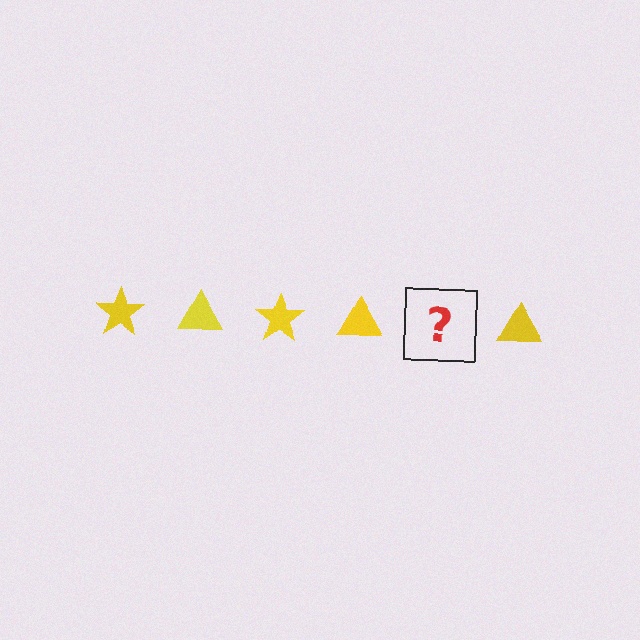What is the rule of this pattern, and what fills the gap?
The rule is that the pattern cycles through star, triangle shapes in yellow. The gap should be filled with a yellow star.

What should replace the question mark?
The question mark should be replaced with a yellow star.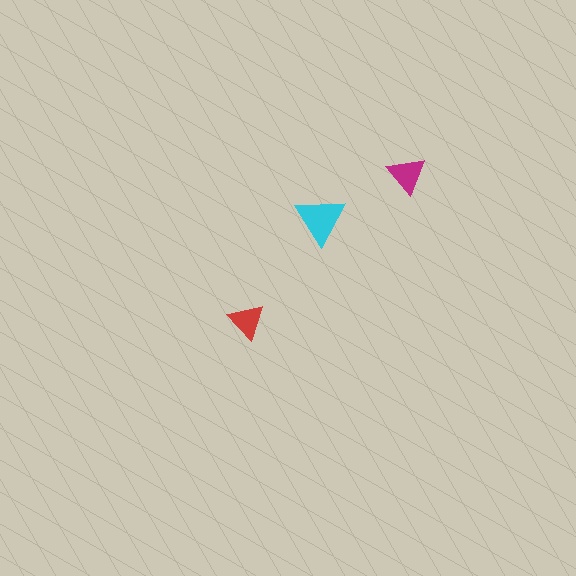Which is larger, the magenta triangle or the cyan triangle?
The cyan one.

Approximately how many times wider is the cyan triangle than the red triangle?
About 1.5 times wider.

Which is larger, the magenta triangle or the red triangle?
The magenta one.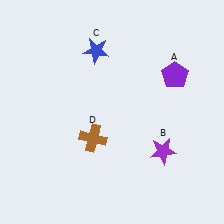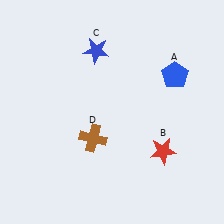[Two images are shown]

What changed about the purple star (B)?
In Image 1, B is purple. In Image 2, it changed to red.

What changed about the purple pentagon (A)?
In Image 1, A is purple. In Image 2, it changed to blue.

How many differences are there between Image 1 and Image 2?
There are 2 differences between the two images.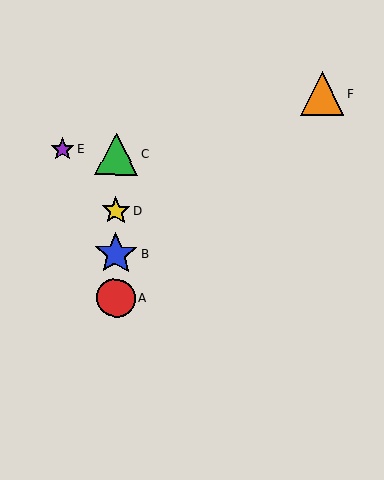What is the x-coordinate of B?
Object B is at x≈116.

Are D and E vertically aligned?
No, D is at x≈116 and E is at x≈62.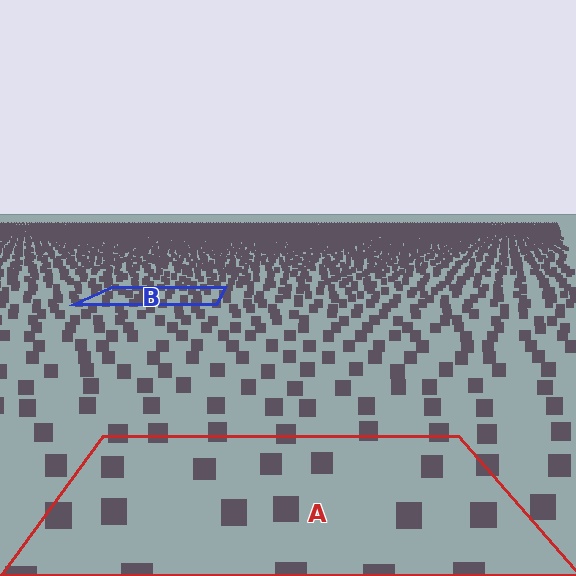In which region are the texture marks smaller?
The texture marks are smaller in region B, because it is farther away.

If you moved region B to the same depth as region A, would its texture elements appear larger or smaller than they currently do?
They would appear larger. At a closer depth, the same texture elements are projected at a bigger on-screen size.